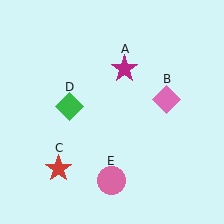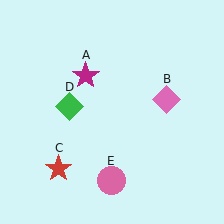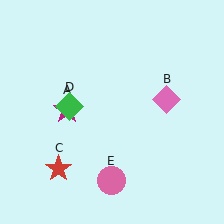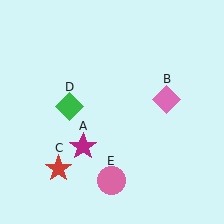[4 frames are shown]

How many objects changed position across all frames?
1 object changed position: magenta star (object A).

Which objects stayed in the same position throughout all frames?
Pink diamond (object B) and red star (object C) and green diamond (object D) and pink circle (object E) remained stationary.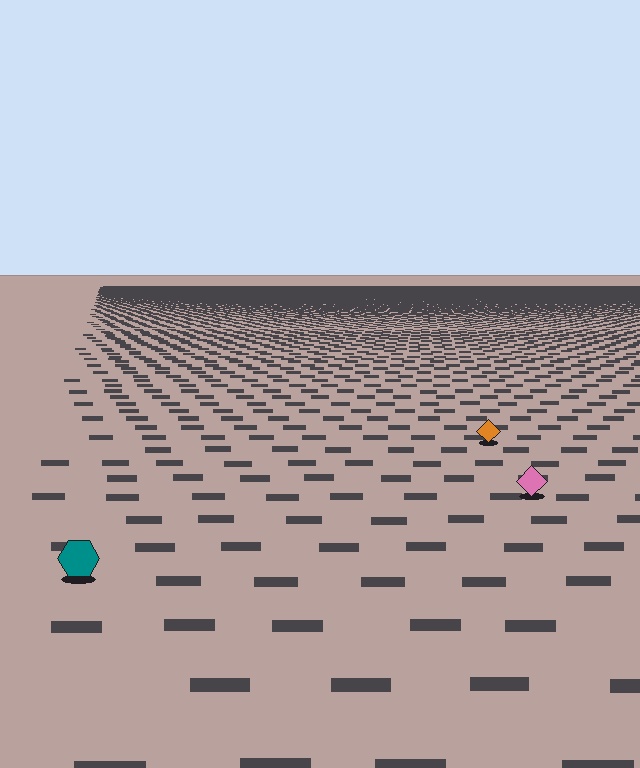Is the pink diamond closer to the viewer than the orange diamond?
Yes. The pink diamond is closer — you can tell from the texture gradient: the ground texture is coarser near it.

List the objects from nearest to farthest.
From nearest to farthest: the teal hexagon, the pink diamond, the orange diamond.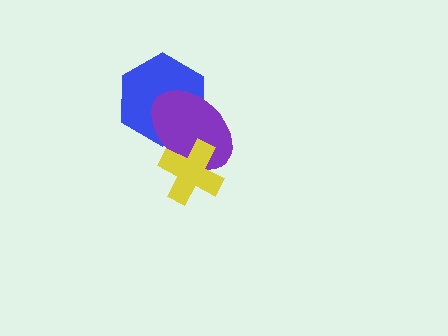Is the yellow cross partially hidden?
No, no other shape covers it.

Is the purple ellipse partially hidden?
Yes, it is partially covered by another shape.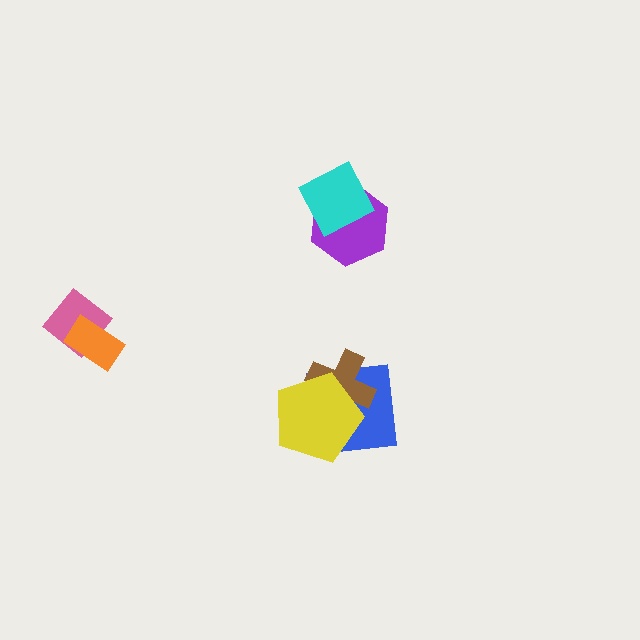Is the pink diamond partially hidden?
Yes, it is partially covered by another shape.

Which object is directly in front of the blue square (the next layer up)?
The brown cross is directly in front of the blue square.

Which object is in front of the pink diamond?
The orange rectangle is in front of the pink diamond.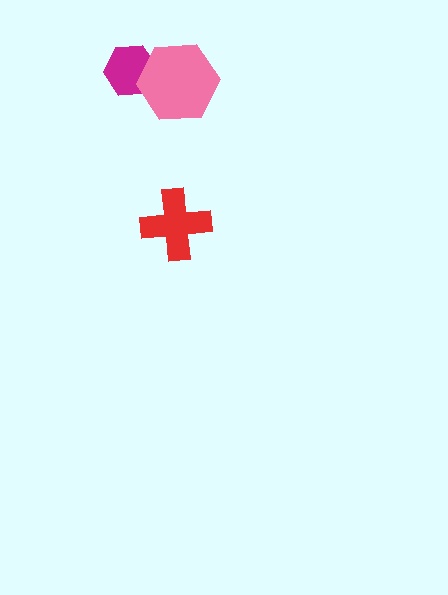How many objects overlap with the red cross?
0 objects overlap with the red cross.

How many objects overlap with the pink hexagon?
1 object overlaps with the pink hexagon.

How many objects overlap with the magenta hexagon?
1 object overlaps with the magenta hexagon.